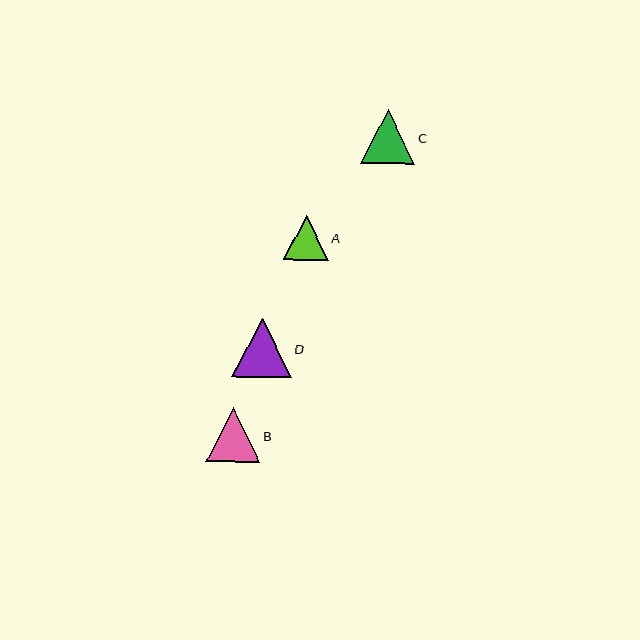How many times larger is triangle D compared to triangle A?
Triangle D is approximately 1.3 times the size of triangle A.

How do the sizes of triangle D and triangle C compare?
Triangle D and triangle C are approximately the same size.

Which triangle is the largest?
Triangle D is the largest with a size of approximately 60 pixels.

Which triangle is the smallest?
Triangle A is the smallest with a size of approximately 45 pixels.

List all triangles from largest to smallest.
From largest to smallest: D, C, B, A.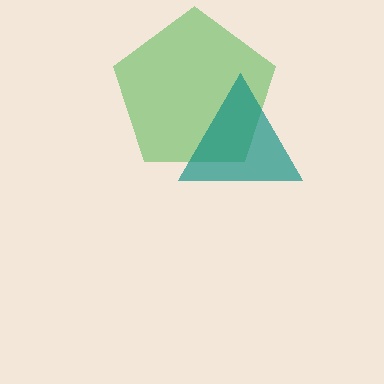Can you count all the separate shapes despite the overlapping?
Yes, there are 2 separate shapes.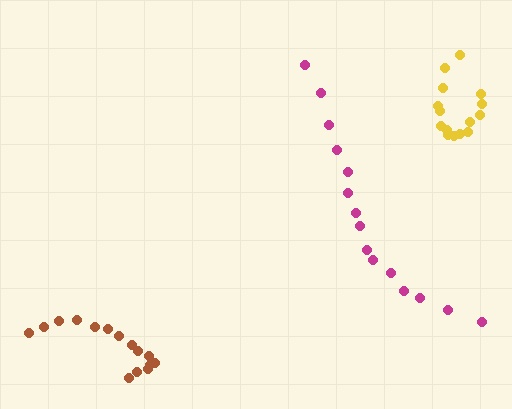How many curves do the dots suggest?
There are 3 distinct paths.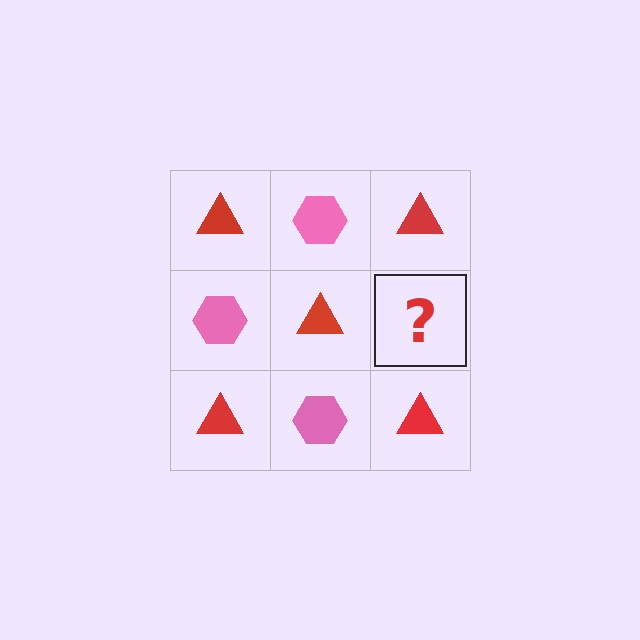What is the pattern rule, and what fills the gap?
The rule is that it alternates red triangle and pink hexagon in a checkerboard pattern. The gap should be filled with a pink hexagon.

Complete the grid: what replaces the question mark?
The question mark should be replaced with a pink hexagon.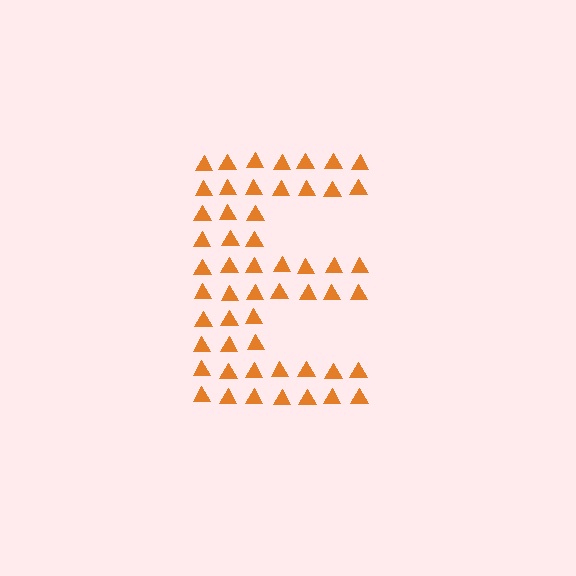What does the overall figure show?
The overall figure shows the letter E.